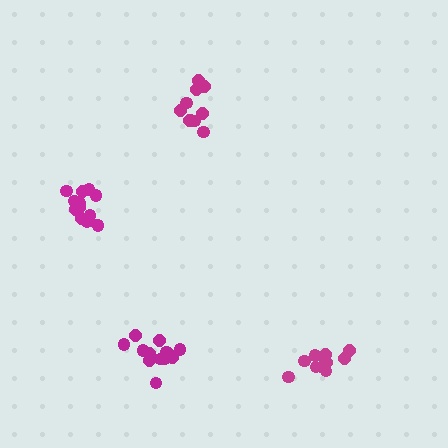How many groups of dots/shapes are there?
There are 4 groups.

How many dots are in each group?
Group 1: 13 dots, Group 2: 13 dots, Group 3: 10 dots, Group 4: 12 dots (48 total).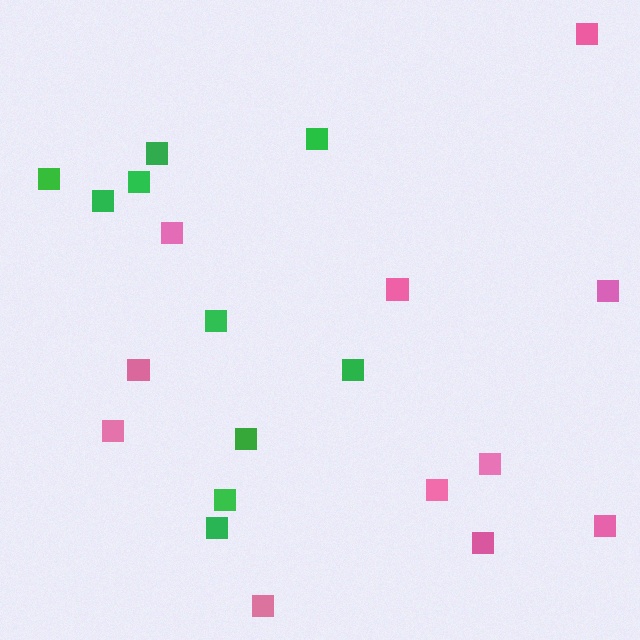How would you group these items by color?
There are 2 groups: one group of pink squares (11) and one group of green squares (10).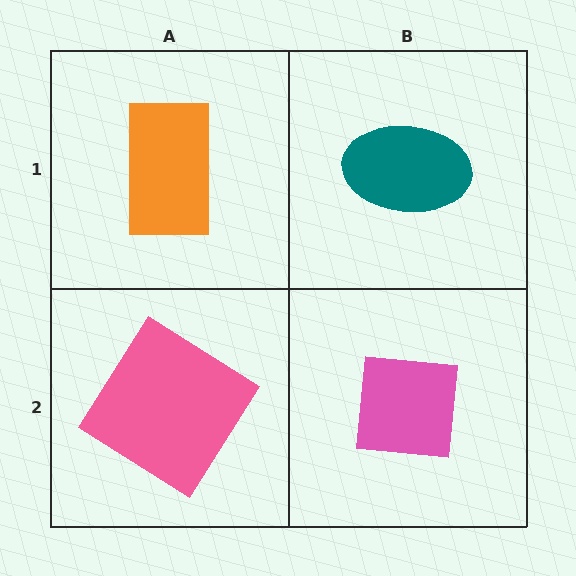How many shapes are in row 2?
2 shapes.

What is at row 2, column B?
A pink square.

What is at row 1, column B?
A teal ellipse.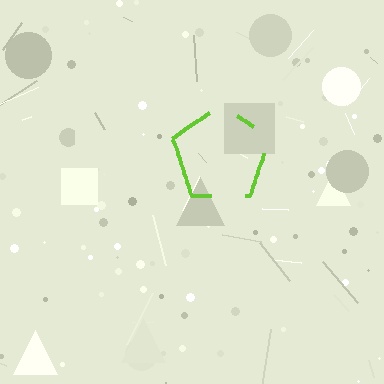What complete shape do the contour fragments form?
The contour fragments form a pentagon.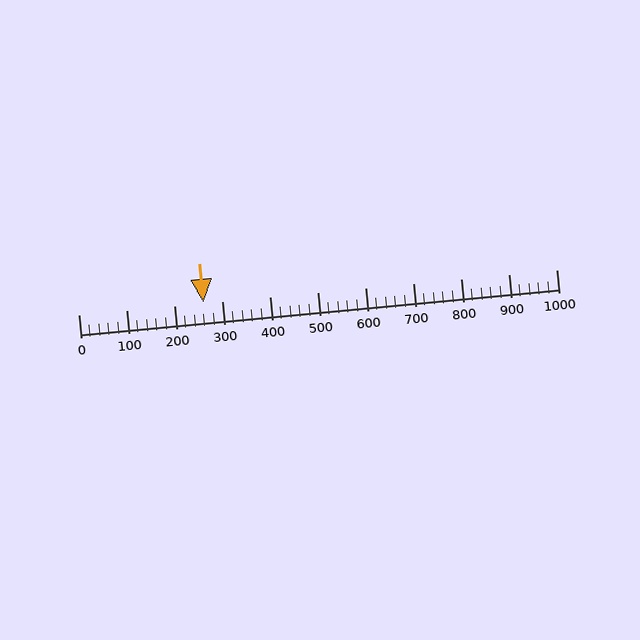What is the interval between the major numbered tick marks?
The major tick marks are spaced 100 units apart.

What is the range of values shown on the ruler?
The ruler shows values from 0 to 1000.